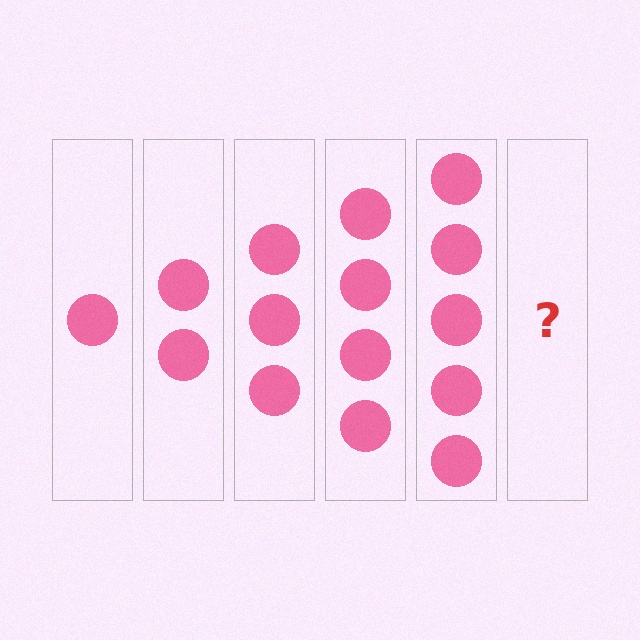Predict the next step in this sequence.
The next step is 6 circles.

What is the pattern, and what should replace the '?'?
The pattern is that each step adds one more circle. The '?' should be 6 circles.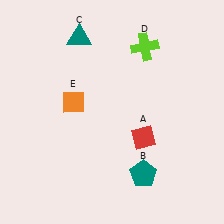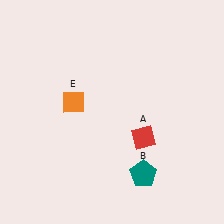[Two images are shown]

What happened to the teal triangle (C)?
The teal triangle (C) was removed in Image 2. It was in the top-left area of Image 1.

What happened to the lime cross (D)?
The lime cross (D) was removed in Image 2. It was in the top-right area of Image 1.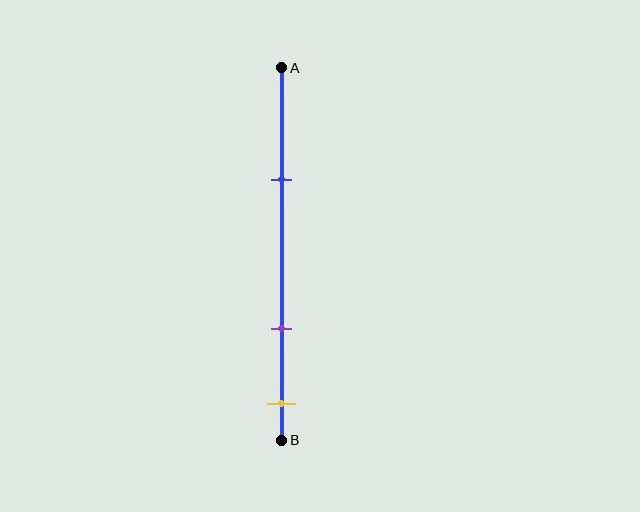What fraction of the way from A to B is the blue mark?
The blue mark is approximately 30% (0.3) of the way from A to B.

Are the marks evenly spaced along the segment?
No, the marks are not evenly spaced.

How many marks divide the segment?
There are 3 marks dividing the segment.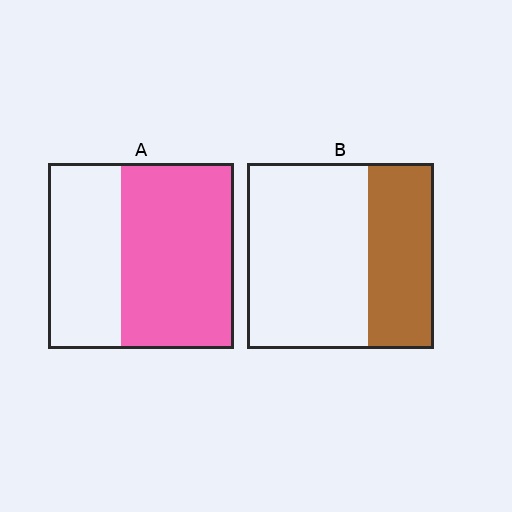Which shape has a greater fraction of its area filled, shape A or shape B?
Shape A.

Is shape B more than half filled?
No.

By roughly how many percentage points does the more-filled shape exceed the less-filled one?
By roughly 25 percentage points (A over B).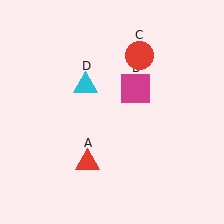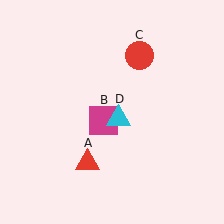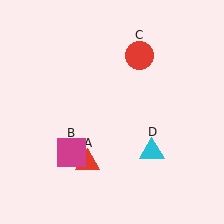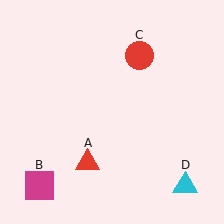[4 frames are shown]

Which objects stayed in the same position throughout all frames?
Red triangle (object A) and red circle (object C) remained stationary.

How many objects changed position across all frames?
2 objects changed position: magenta square (object B), cyan triangle (object D).